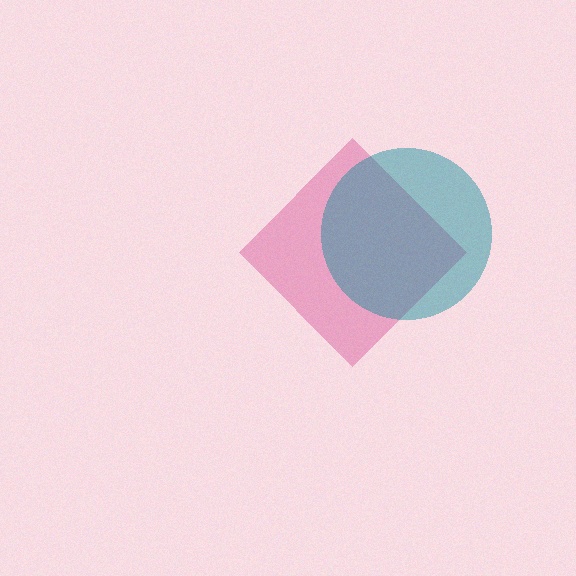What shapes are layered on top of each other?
The layered shapes are: a pink diamond, a teal circle.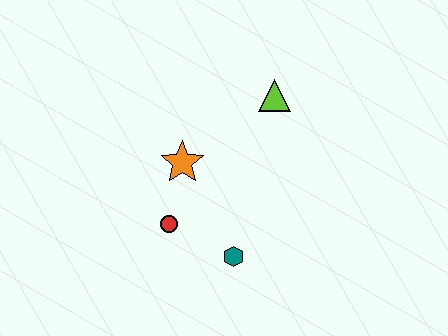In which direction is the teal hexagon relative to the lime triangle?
The teal hexagon is below the lime triangle.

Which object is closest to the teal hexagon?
The red circle is closest to the teal hexagon.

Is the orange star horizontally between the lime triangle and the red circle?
Yes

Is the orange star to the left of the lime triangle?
Yes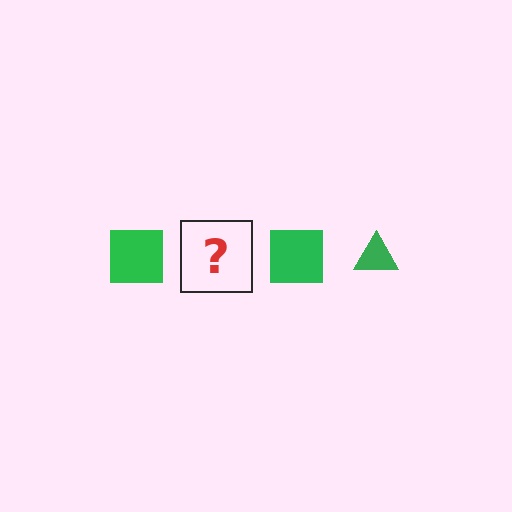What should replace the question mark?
The question mark should be replaced with a green triangle.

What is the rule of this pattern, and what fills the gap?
The rule is that the pattern cycles through square, triangle shapes in green. The gap should be filled with a green triangle.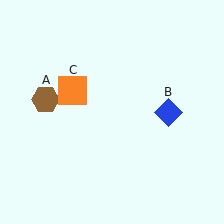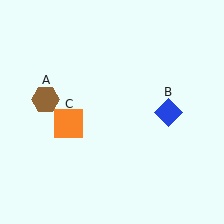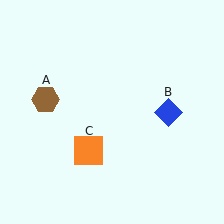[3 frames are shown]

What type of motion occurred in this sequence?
The orange square (object C) rotated counterclockwise around the center of the scene.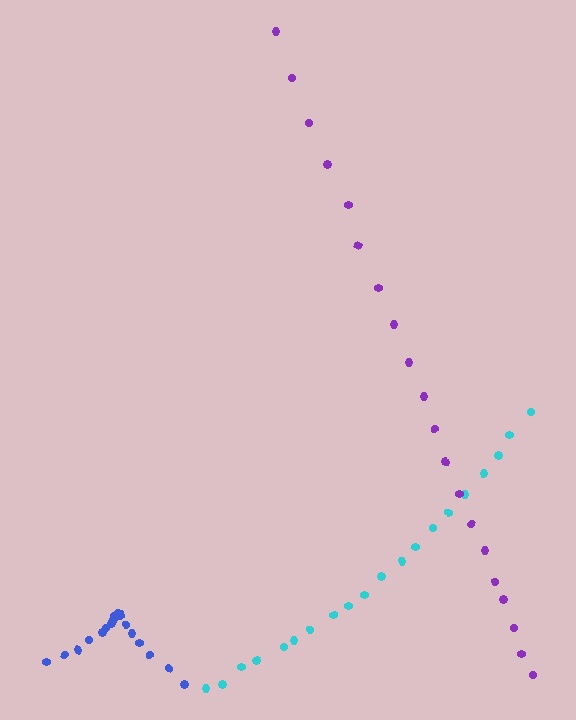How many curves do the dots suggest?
There are 3 distinct paths.